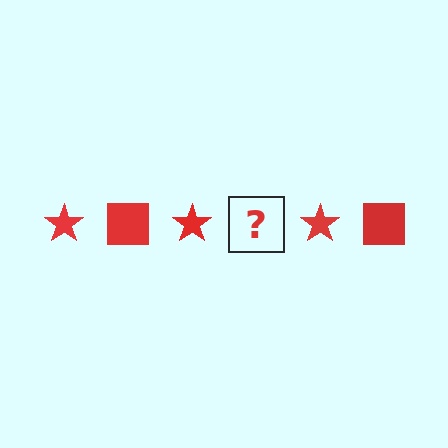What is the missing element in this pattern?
The missing element is a red square.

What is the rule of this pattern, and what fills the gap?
The rule is that the pattern cycles through star, square shapes in red. The gap should be filled with a red square.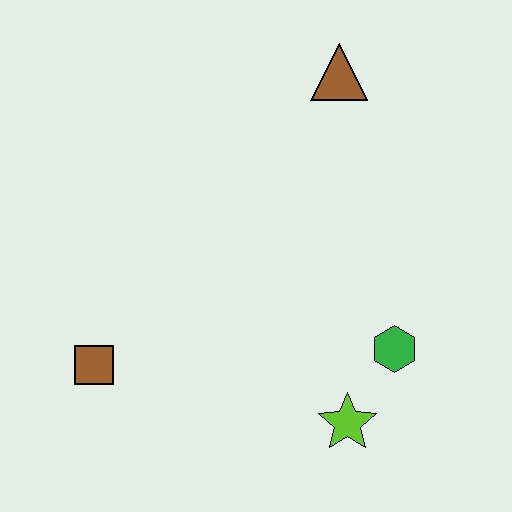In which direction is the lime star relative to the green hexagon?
The lime star is below the green hexagon.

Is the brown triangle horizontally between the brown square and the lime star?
Yes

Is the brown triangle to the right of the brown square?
Yes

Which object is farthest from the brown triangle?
The brown square is farthest from the brown triangle.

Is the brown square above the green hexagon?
No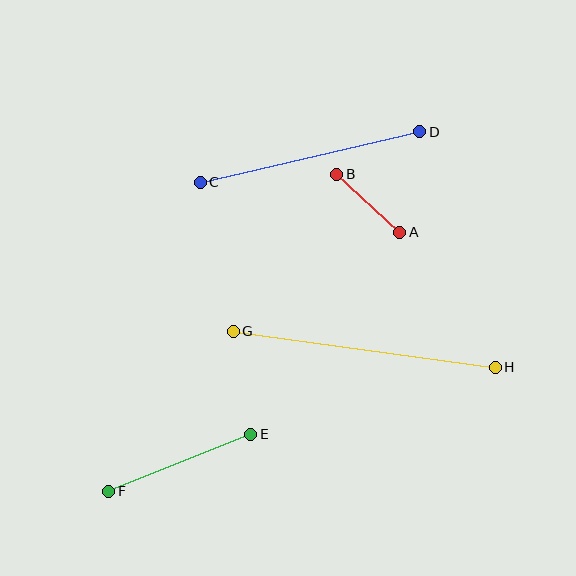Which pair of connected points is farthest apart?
Points G and H are farthest apart.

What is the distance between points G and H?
The distance is approximately 264 pixels.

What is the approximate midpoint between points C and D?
The midpoint is at approximately (310, 157) pixels.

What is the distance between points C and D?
The distance is approximately 225 pixels.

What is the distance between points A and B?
The distance is approximately 86 pixels.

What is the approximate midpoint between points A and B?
The midpoint is at approximately (368, 203) pixels.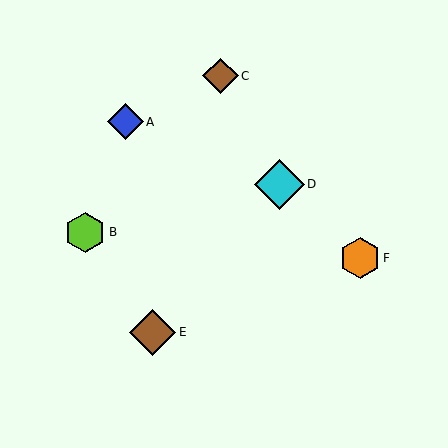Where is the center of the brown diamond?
The center of the brown diamond is at (153, 332).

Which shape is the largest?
The cyan diamond (labeled D) is the largest.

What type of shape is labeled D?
Shape D is a cyan diamond.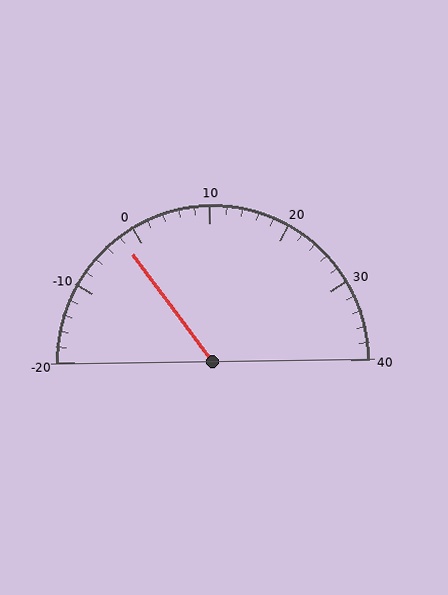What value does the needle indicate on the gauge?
The needle indicates approximately -2.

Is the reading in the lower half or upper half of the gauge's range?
The reading is in the lower half of the range (-20 to 40).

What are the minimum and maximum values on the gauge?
The gauge ranges from -20 to 40.